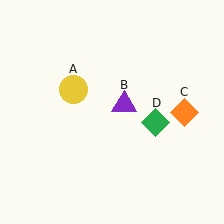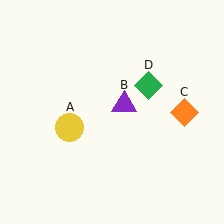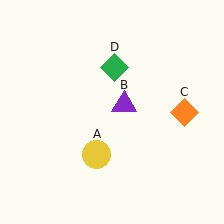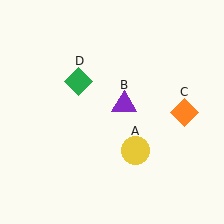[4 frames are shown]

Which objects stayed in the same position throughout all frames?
Purple triangle (object B) and orange diamond (object C) remained stationary.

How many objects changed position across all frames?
2 objects changed position: yellow circle (object A), green diamond (object D).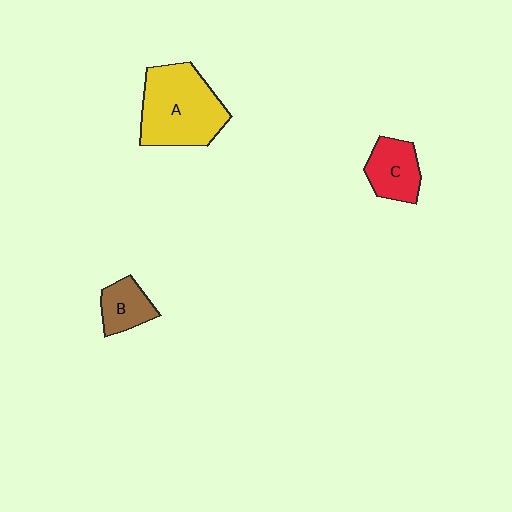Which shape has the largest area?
Shape A (yellow).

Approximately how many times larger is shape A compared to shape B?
Approximately 2.6 times.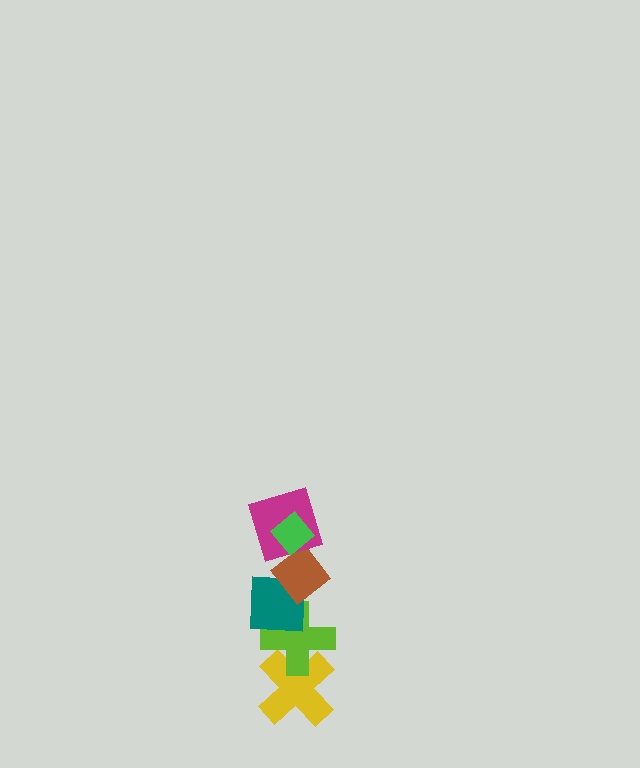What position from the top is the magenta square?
The magenta square is 2nd from the top.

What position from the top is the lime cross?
The lime cross is 5th from the top.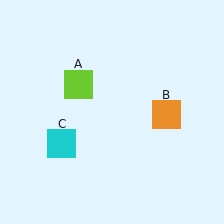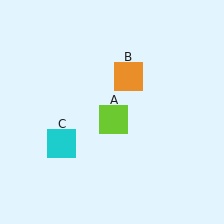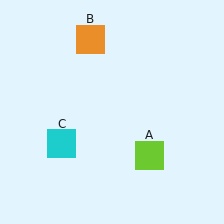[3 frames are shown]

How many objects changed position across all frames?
2 objects changed position: lime square (object A), orange square (object B).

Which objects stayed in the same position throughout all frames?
Cyan square (object C) remained stationary.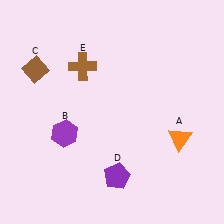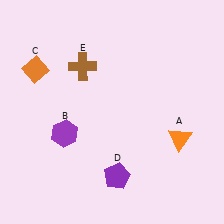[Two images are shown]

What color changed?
The diamond (C) changed from brown in Image 1 to orange in Image 2.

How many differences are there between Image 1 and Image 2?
There is 1 difference between the two images.